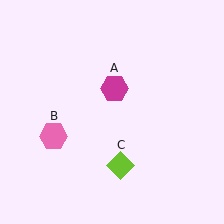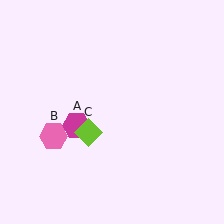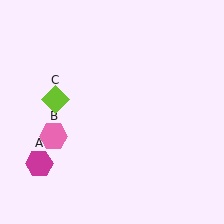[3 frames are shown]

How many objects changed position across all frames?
2 objects changed position: magenta hexagon (object A), lime diamond (object C).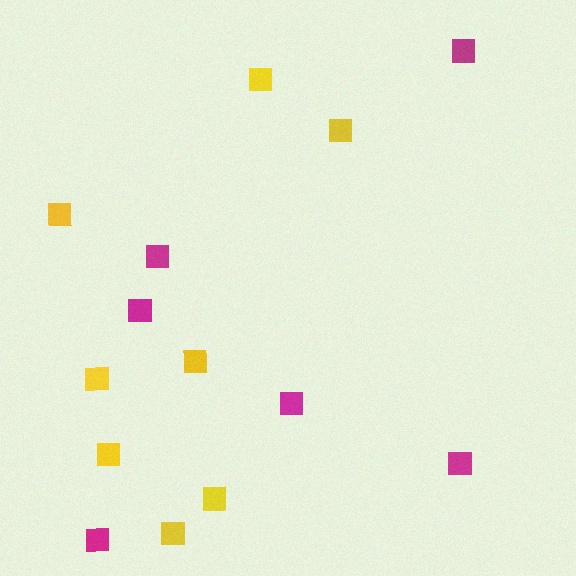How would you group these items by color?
There are 2 groups: one group of yellow squares (8) and one group of magenta squares (6).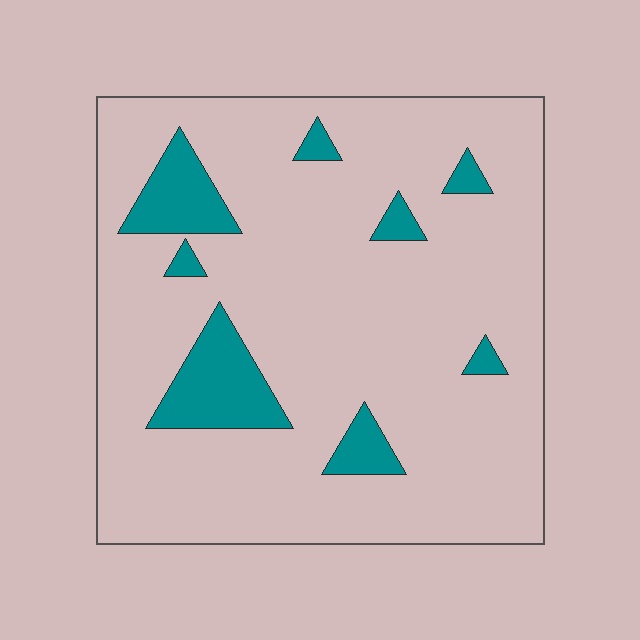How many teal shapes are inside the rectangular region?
8.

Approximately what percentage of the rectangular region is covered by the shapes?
Approximately 15%.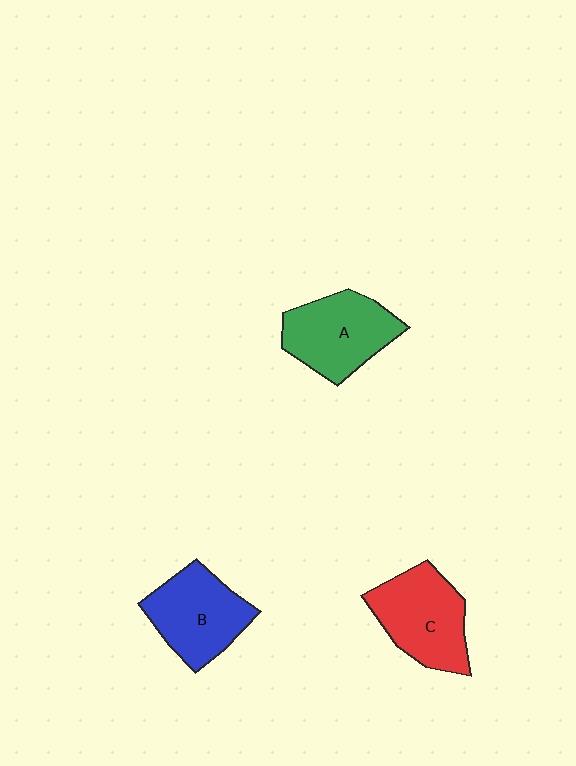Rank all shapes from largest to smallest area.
From largest to smallest: C (red), A (green), B (blue).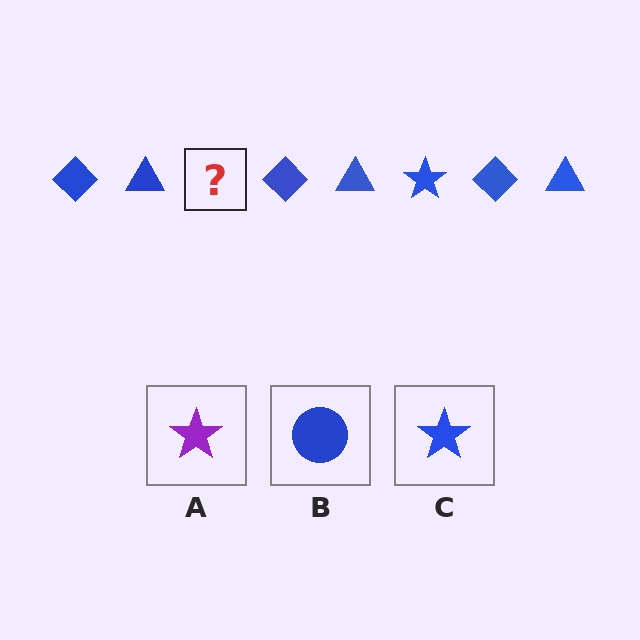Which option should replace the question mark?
Option C.